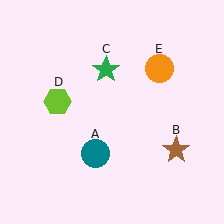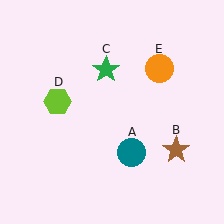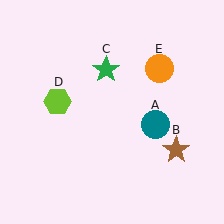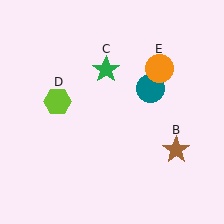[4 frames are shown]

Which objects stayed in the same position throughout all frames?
Brown star (object B) and green star (object C) and lime hexagon (object D) and orange circle (object E) remained stationary.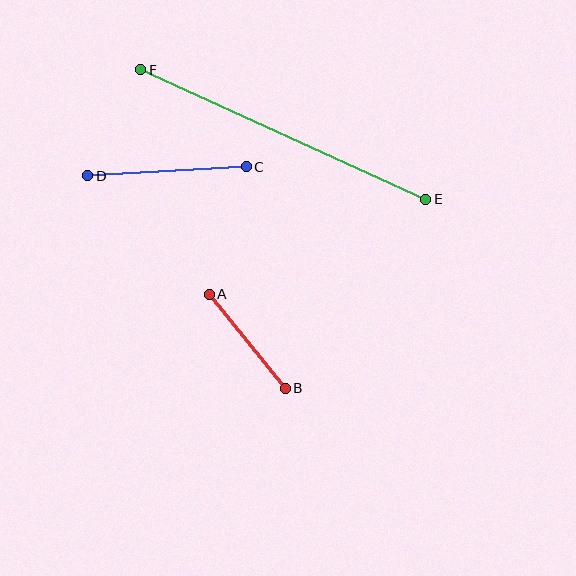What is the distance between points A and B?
The distance is approximately 121 pixels.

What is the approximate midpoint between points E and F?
The midpoint is at approximately (283, 135) pixels.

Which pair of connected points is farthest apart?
Points E and F are farthest apart.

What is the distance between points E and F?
The distance is approximately 313 pixels.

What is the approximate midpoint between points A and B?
The midpoint is at approximately (247, 341) pixels.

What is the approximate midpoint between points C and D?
The midpoint is at approximately (167, 171) pixels.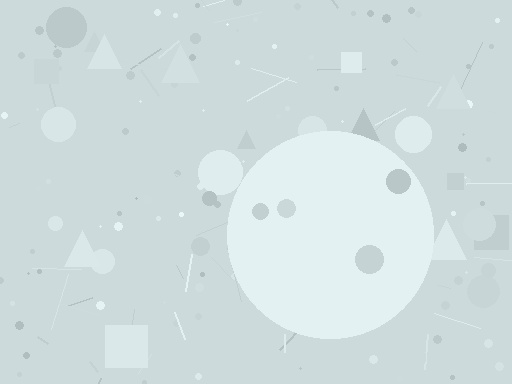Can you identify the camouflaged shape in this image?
The camouflaged shape is a circle.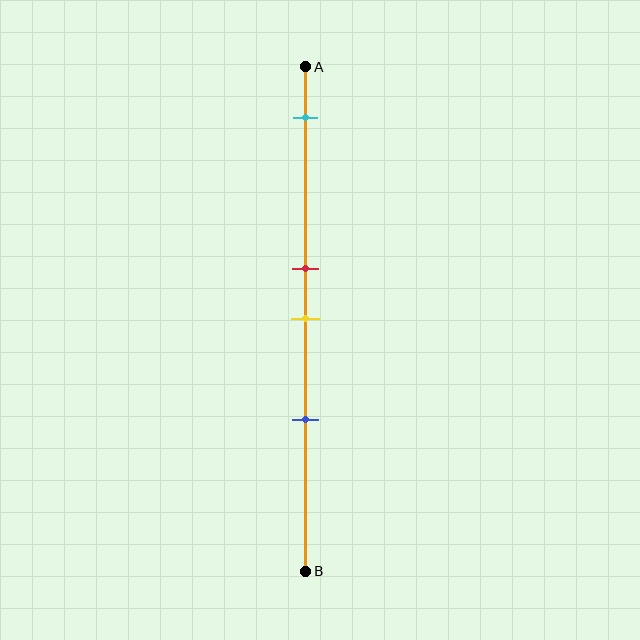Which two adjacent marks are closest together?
The red and yellow marks are the closest adjacent pair.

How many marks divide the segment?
There are 4 marks dividing the segment.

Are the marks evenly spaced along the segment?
No, the marks are not evenly spaced.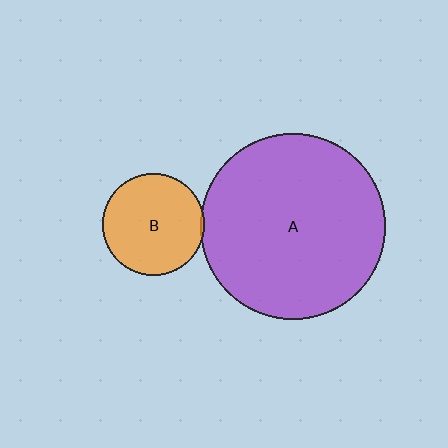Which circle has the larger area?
Circle A (purple).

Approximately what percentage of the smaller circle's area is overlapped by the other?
Approximately 5%.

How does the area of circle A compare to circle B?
Approximately 3.3 times.